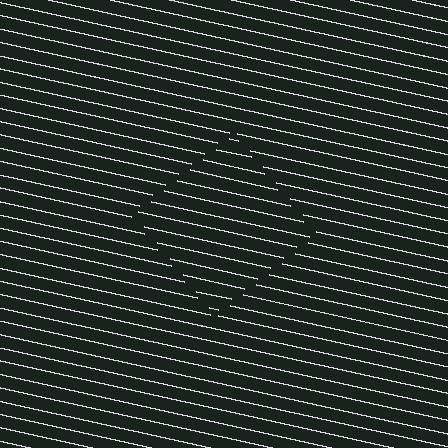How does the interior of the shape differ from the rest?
The interior of the shape contains the same grating, shifted by half a period — the contour is defined by the phase discontinuity where line-ends from the inner and outer gratings abut.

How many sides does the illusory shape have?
4 sides — the line-ends trace a square.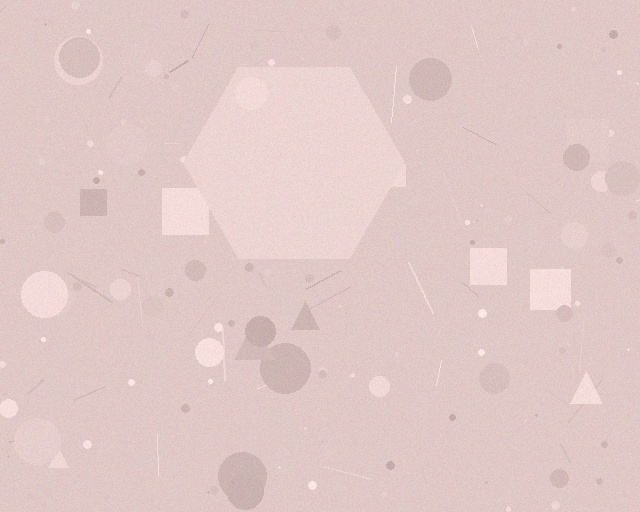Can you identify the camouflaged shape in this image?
The camouflaged shape is a hexagon.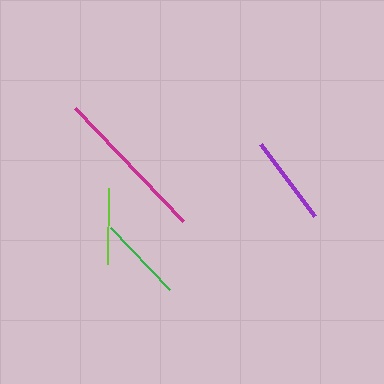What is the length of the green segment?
The green segment is approximately 86 pixels long.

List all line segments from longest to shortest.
From longest to shortest: magenta, purple, green, lime.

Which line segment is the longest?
The magenta line is the longest at approximately 156 pixels.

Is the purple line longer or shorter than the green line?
The purple line is longer than the green line.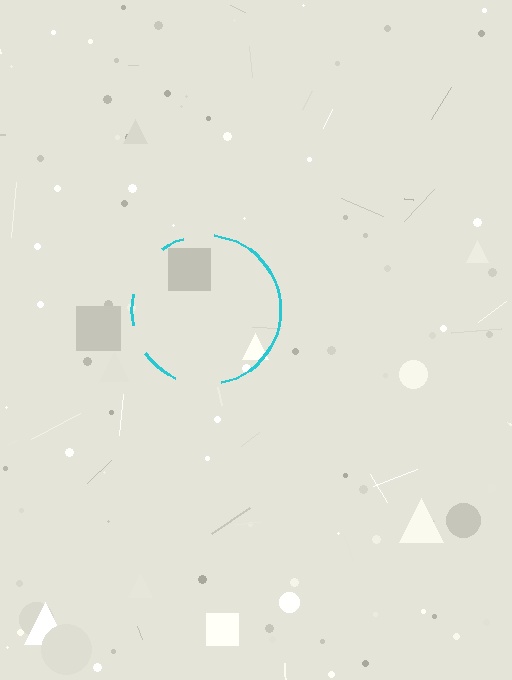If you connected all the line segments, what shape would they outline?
They would outline a circle.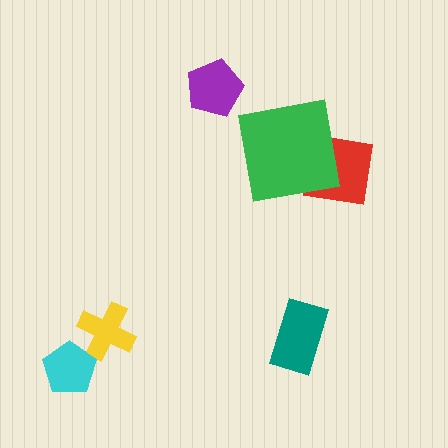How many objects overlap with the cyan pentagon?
0 objects overlap with the cyan pentagon.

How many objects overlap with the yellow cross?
0 objects overlap with the yellow cross.